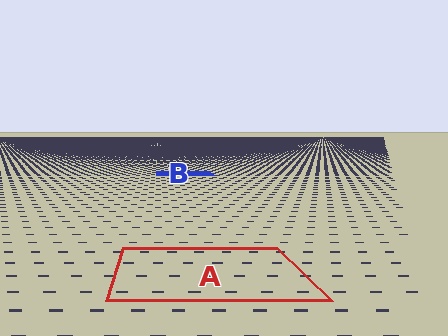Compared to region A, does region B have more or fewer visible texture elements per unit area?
Region B has more texture elements per unit area — they are packed more densely because it is farther away.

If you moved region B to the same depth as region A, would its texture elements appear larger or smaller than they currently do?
They would appear larger. At a closer depth, the same texture elements are projected at a bigger on-screen size.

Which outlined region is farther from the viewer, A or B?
Region B is farther from the viewer — the texture elements inside it appear smaller and more densely packed.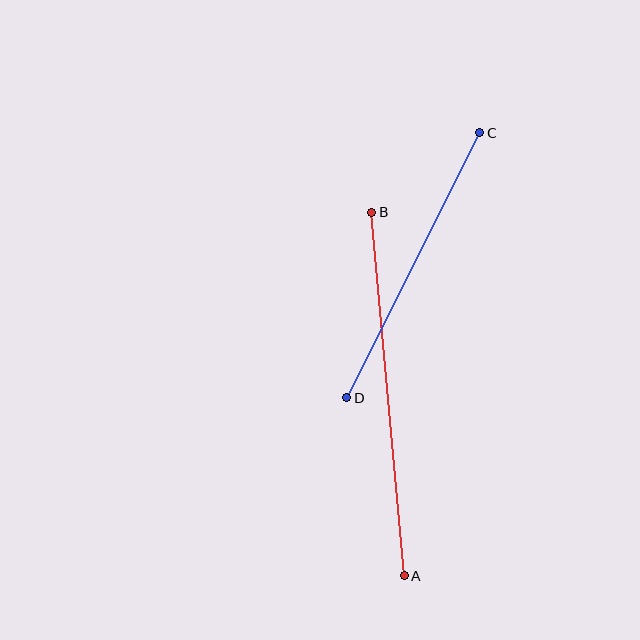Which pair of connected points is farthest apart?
Points A and B are farthest apart.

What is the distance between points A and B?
The distance is approximately 365 pixels.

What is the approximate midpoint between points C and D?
The midpoint is at approximately (413, 265) pixels.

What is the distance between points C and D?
The distance is approximately 296 pixels.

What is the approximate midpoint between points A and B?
The midpoint is at approximately (388, 394) pixels.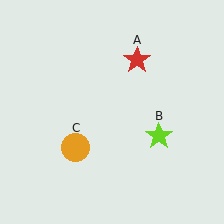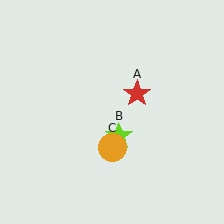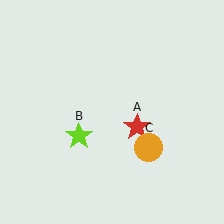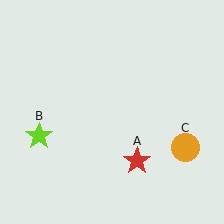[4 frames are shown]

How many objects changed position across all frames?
3 objects changed position: red star (object A), lime star (object B), orange circle (object C).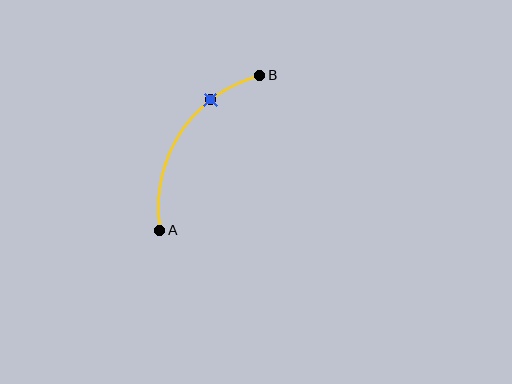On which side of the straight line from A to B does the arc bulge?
The arc bulges to the left of the straight line connecting A and B.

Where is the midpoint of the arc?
The arc midpoint is the point on the curve farthest from the straight line joining A and B. It sits to the left of that line.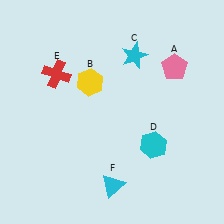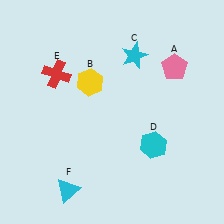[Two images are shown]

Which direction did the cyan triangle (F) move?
The cyan triangle (F) moved left.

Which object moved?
The cyan triangle (F) moved left.